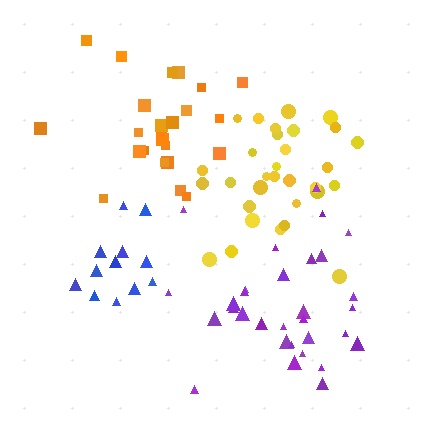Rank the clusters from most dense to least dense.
blue, yellow, orange, purple.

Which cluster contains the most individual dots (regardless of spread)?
Yellow (31).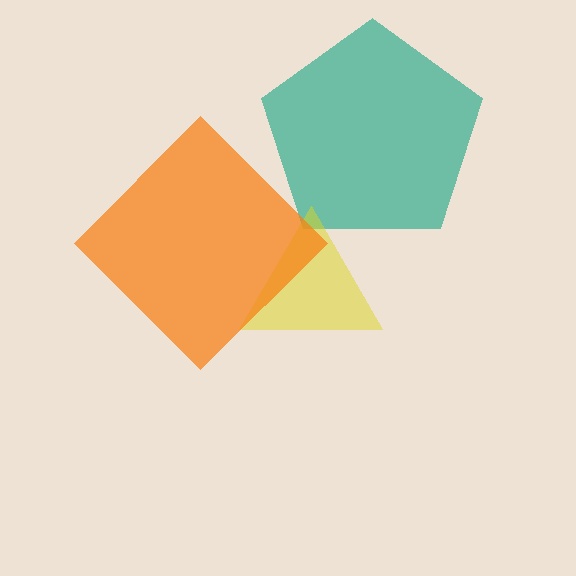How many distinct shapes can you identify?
There are 3 distinct shapes: a teal pentagon, a yellow triangle, an orange diamond.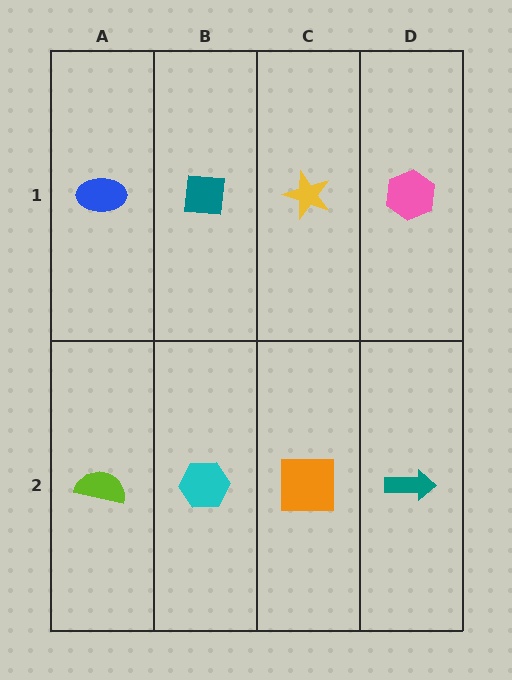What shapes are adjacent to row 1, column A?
A lime semicircle (row 2, column A), a teal square (row 1, column B).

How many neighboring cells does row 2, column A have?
2.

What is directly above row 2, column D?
A pink hexagon.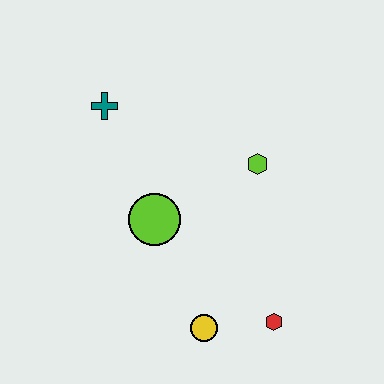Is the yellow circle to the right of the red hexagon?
No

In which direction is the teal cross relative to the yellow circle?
The teal cross is above the yellow circle.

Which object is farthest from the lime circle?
The red hexagon is farthest from the lime circle.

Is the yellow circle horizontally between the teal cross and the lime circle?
No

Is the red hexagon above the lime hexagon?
No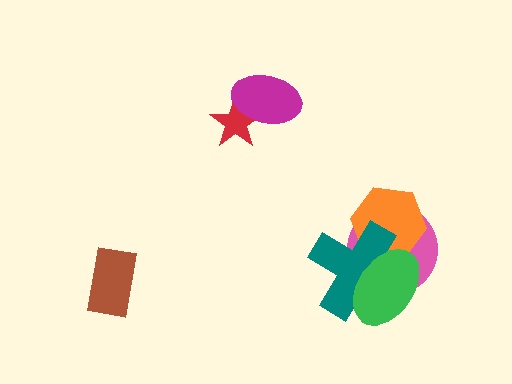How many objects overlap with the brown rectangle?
0 objects overlap with the brown rectangle.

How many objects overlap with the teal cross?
3 objects overlap with the teal cross.